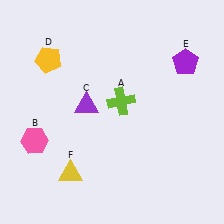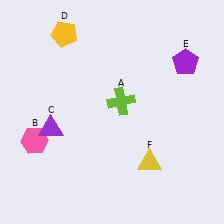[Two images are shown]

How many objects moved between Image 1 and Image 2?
3 objects moved between the two images.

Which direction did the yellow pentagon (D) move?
The yellow pentagon (D) moved up.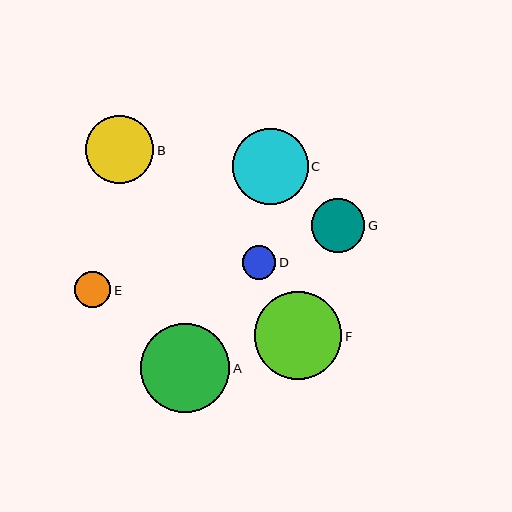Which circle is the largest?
Circle A is the largest with a size of approximately 90 pixels.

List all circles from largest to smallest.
From largest to smallest: A, F, C, B, G, E, D.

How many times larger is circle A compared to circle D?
Circle A is approximately 2.7 times the size of circle D.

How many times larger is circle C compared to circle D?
Circle C is approximately 2.2 times the size of circle D.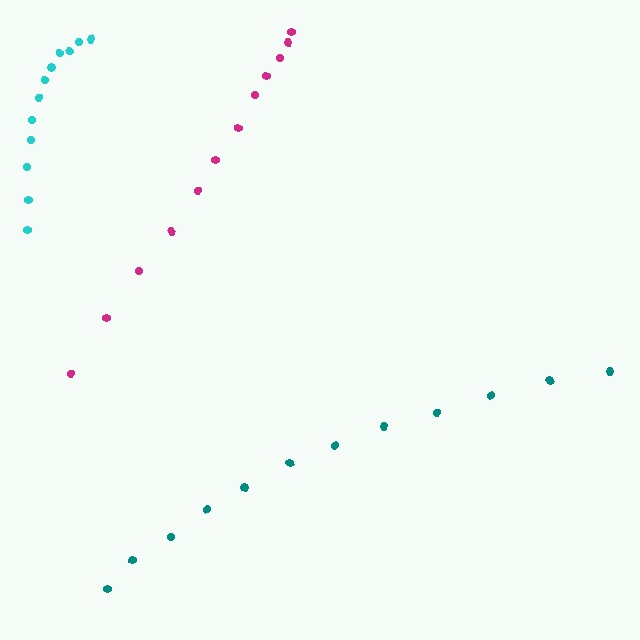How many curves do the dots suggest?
There are 3 distinct paths.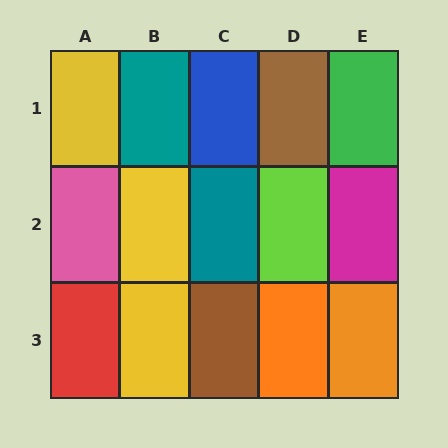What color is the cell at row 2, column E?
Magenta.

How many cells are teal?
2 cells are teal.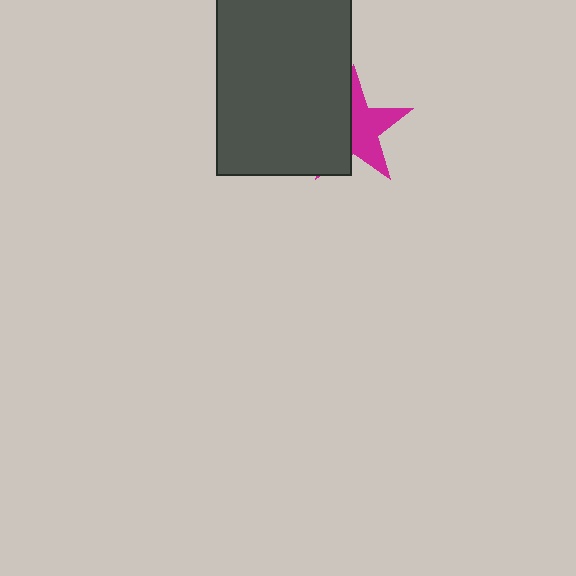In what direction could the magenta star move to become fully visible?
The magenta star could move right. That would shift it out from behind the dark gray rectangle entirely.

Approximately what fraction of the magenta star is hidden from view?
Roughly 47% of the magenta star is hidden behind the dark gray rectangle.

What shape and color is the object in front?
The object in front is a dark gray rectangle.